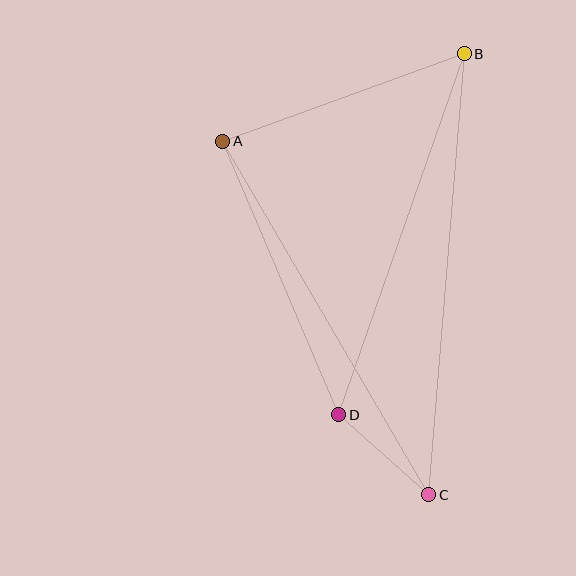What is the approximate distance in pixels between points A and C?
The distance between A and C is approximately 409 pixels.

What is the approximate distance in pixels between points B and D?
The distance between B and D is approximately 382 pixels.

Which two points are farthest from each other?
Points B and C are farthest from each other.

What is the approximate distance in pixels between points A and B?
The distance between A and B is approximately 257 pixels.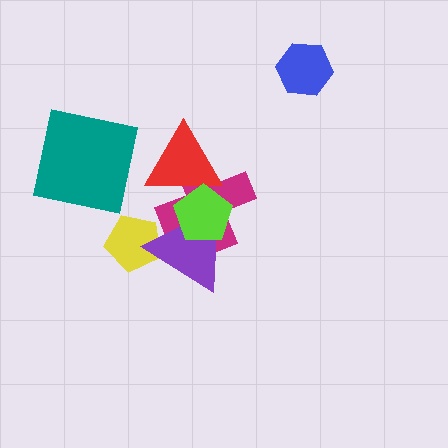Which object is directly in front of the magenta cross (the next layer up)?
The red triangle is directly in front of the magenta cross.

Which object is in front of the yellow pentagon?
The purple triangle is in front of the yellow pentagon.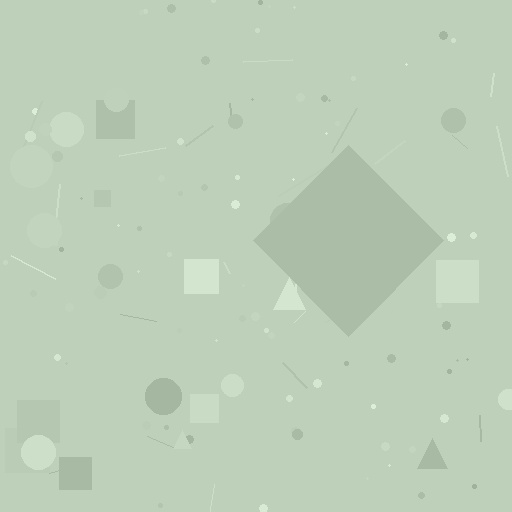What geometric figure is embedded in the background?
A diamond is embedded in the background.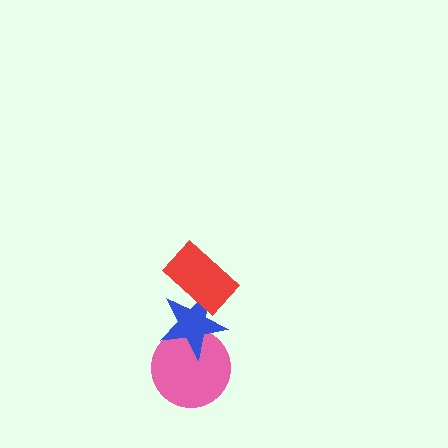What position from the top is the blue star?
The blue star is 2nd from the top.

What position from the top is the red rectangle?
The red rectangle is 1st from the top.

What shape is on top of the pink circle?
The blue star is on top of the pink circle.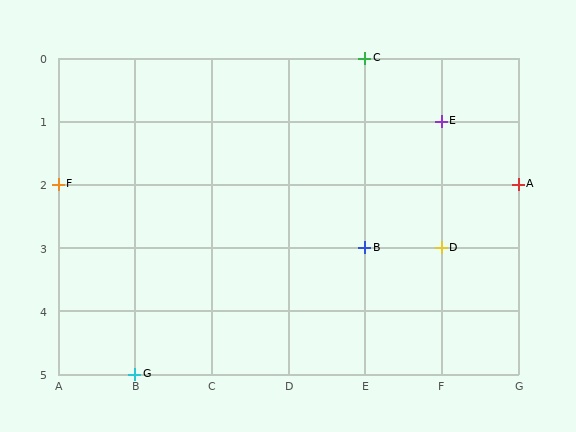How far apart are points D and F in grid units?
Points D and F are 5 columns and 1 row apart (about 5.1 grid units diagonally).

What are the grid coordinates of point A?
Point A is at grid coordinates (G, 2).